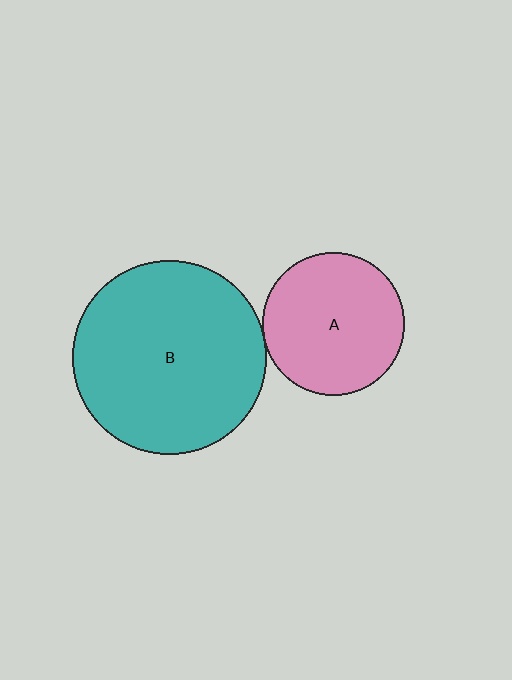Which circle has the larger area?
Circle B (teal).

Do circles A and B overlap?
Yes.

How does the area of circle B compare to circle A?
Approximately 1.9 times.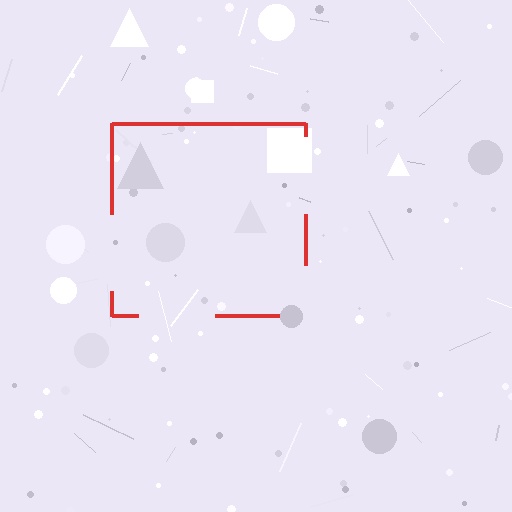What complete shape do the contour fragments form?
The contour fragments form a square.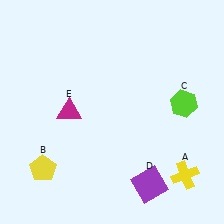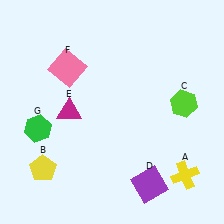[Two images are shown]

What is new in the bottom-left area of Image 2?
A green hexagon (G) was added in the bottom-left area of Image 2.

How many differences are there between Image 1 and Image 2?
There are 2 differences between the two images.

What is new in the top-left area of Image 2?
A pink square (F) was added in the top-left area of Image 2.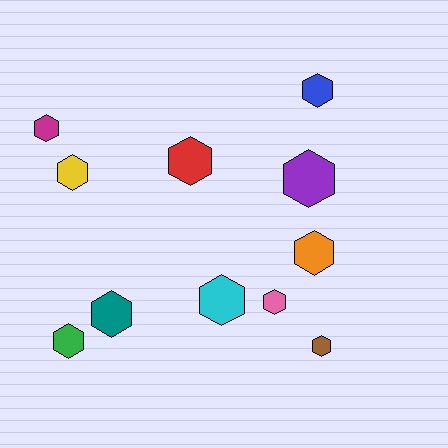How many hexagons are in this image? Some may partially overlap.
There are 11 hexagons.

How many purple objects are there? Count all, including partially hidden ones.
There is 1 purple object.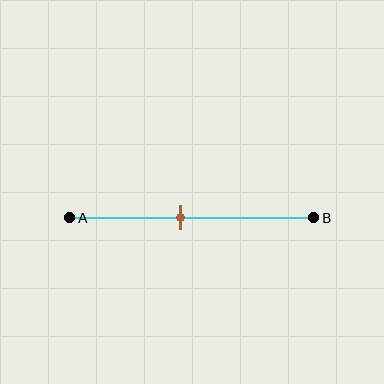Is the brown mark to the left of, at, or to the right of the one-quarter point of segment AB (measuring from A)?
The brown mark is to the right of the one-quarter point of segment AB.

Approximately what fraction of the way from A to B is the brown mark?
The brown mark is approximately 45% of the way from A to B.